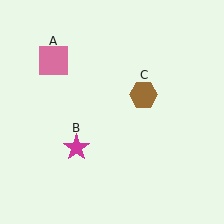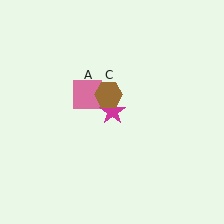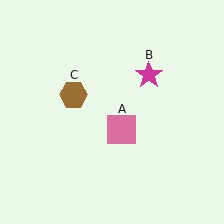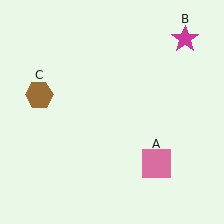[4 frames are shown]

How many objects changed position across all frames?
3 objects changed position: pink square (object A), magenta star (object B), brown hexagon (object C).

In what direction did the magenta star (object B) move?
The magenta star (object B) moved up and to the right.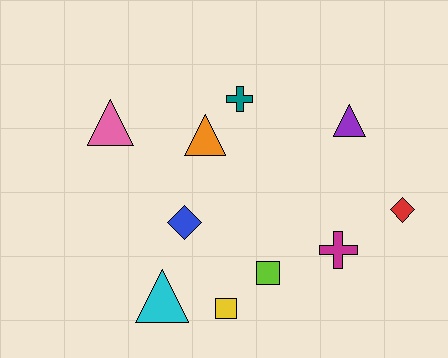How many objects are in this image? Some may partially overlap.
There are 10 objects.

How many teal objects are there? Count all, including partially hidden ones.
There is 1 teal object.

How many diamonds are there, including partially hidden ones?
There are 2 diamonds.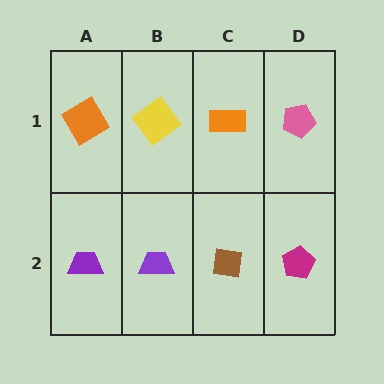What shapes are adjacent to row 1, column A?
A purple trapezoid (row 2, column A), a yellow diamond (row 1, column B).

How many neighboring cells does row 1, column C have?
3.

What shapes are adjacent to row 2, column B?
A yellow diamond (row 1, column B), a purple trapezoid (row 2, column A), a brown square (row 2, column C).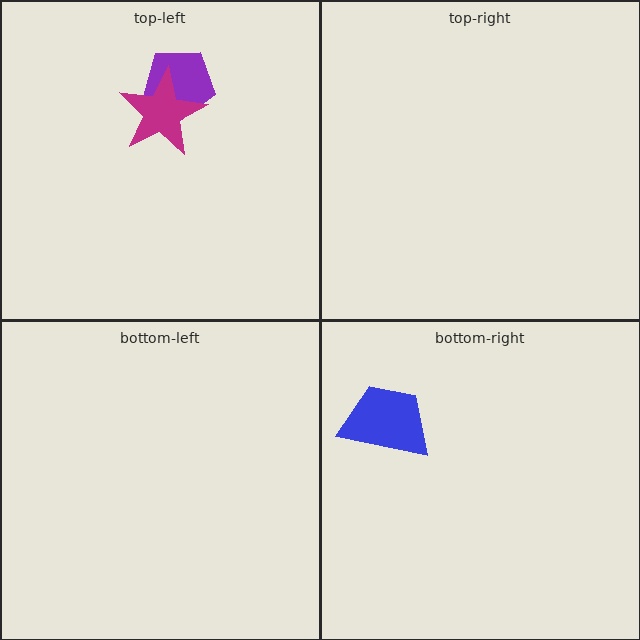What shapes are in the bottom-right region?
The blue trapezoid.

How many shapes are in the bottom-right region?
1.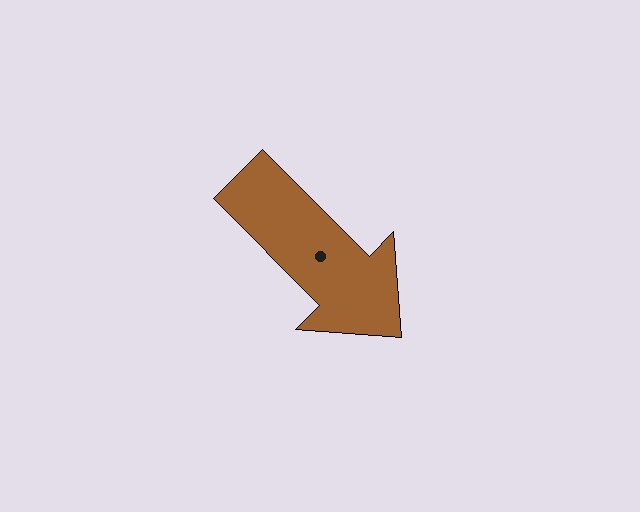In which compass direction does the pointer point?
Southeast.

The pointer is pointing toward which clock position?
Roughly 5 o'clock.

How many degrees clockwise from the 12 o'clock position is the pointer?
Approximately 135 degrees.